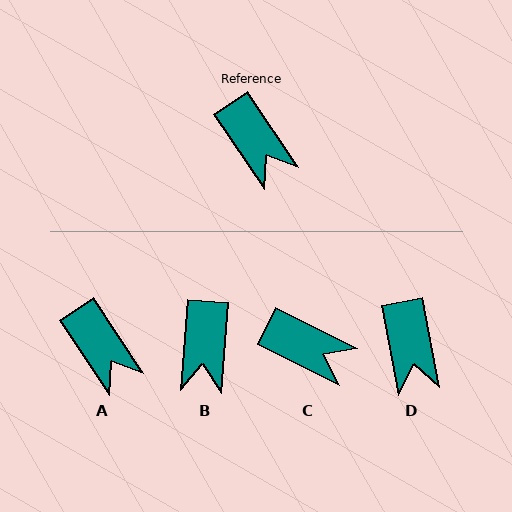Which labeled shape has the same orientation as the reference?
A.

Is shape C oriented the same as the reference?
No, it is off by about 30 degrees.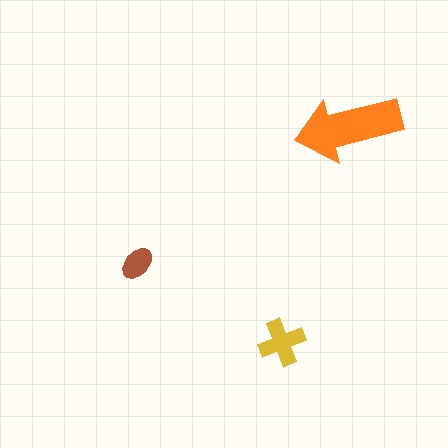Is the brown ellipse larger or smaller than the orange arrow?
Smaller.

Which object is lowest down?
The yellow cross is bottommost.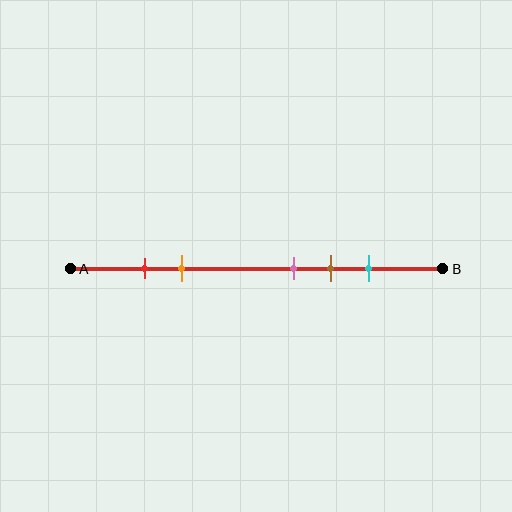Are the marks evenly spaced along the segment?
No, the marks are not evenly spaced.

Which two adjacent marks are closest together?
The red and orange marks are the closest adjacent pair.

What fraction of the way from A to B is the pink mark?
The pink mark is approximately 60% (0.6) of the way from A to B.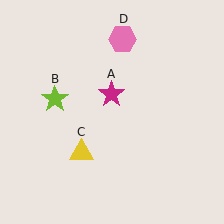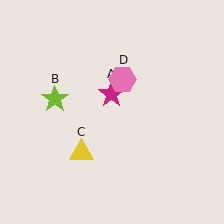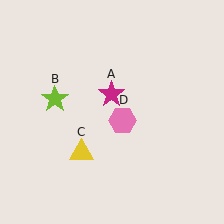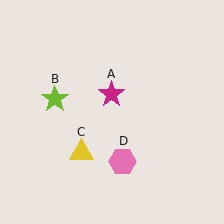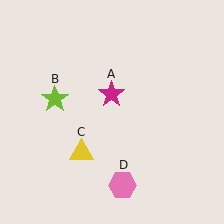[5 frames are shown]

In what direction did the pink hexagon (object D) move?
The pink hexagon (object D) moved down.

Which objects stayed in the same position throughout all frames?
Magenta star (object A) and lime star (object B) and yellow triangle (object C) remained stationary.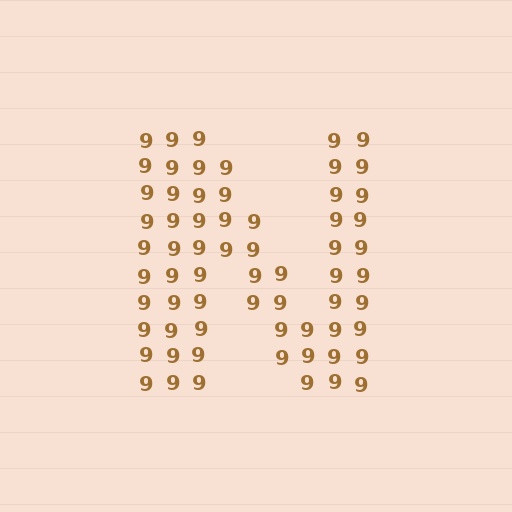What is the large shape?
The large shape is the letter N.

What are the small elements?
The small elements are digit 9's.